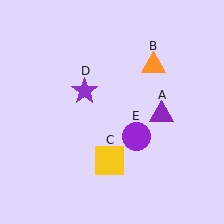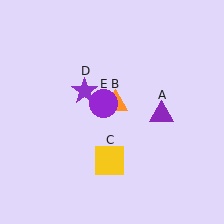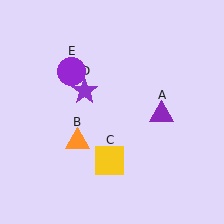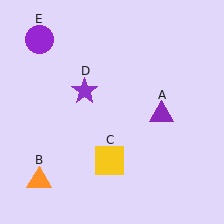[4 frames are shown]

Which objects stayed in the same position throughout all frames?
Purple triangle (object A) and yellow square (object C) and purple star (object D) remained stationary.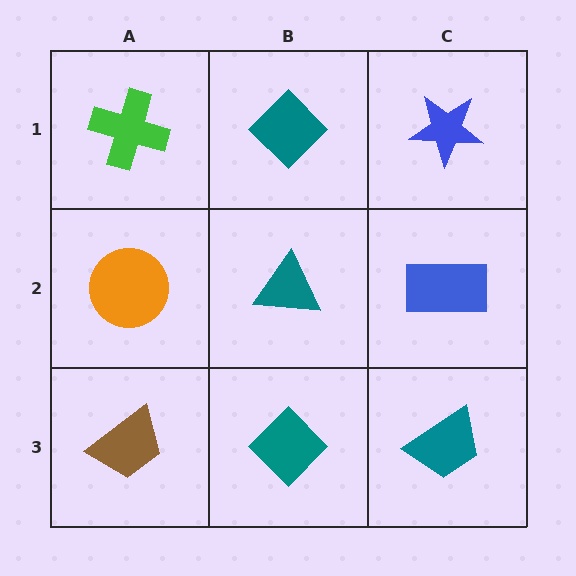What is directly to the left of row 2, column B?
An orange circle.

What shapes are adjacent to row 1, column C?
A blue rectangle (row 2, column C), a teal diamond (row 1, column B).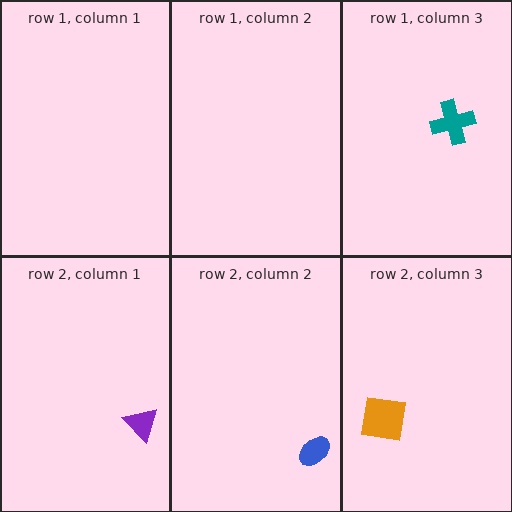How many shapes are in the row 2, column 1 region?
1.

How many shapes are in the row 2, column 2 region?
1.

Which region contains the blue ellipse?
The row 2, column 2 region.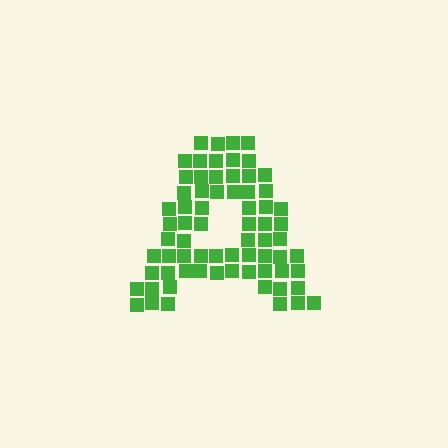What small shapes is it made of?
It is made of small squares.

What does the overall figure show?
The overall figure shows the letter A.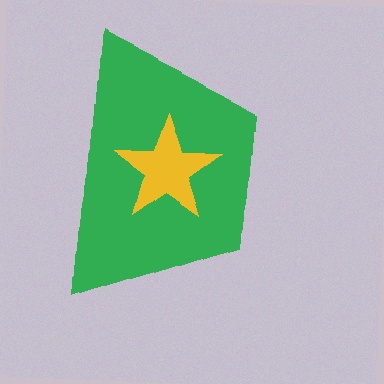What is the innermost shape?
The yellow star.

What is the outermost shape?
The green trapezoid.